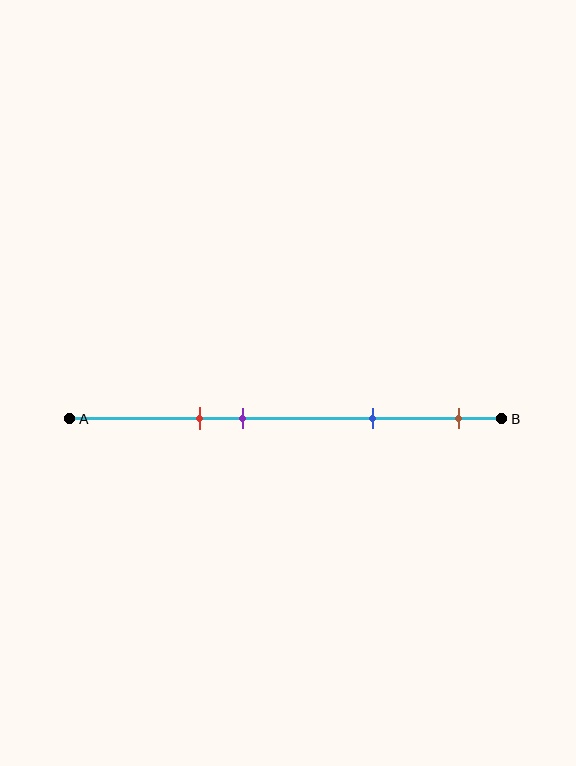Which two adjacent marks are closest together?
The red and purple marks are the closest adjacent pair.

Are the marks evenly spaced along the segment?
No, the marks are not evenly spaced.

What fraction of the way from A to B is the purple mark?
The purple mark is approximately 40% (0.4) of the way from A to B.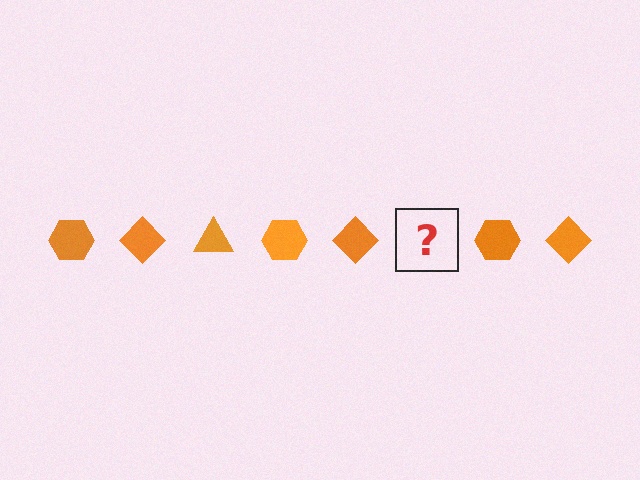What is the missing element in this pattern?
The missing element is an orange triangle.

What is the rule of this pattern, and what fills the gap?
The rule is that the pattern cycles through hexagon, diamond, triangle shapes in orange. The gap should be filled with an orange triangle.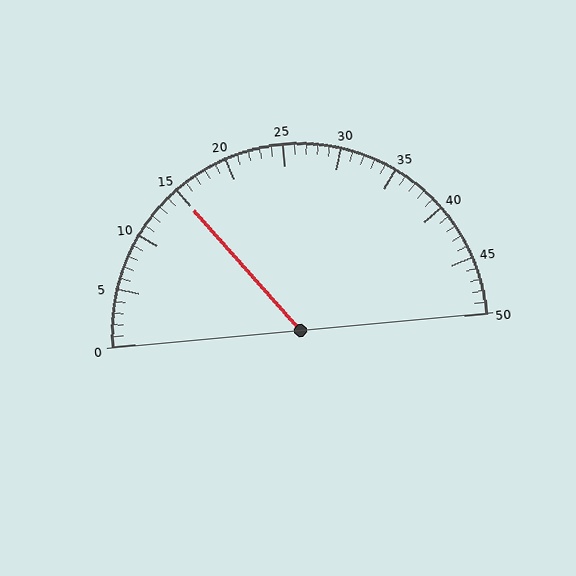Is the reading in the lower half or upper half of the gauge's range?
The reading is in the lower half of the range (0 to 50).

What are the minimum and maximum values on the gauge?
The gauge ranges from 0 to 50.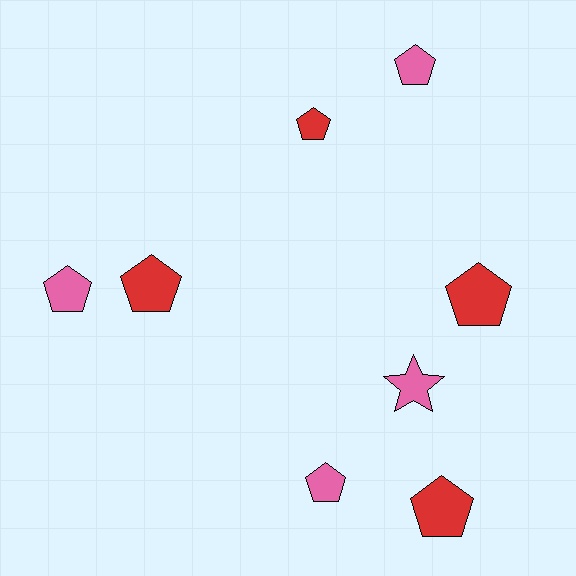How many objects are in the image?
There are 8 objects.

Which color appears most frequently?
Pink, with 4 objects.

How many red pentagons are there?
There are 4 red pentagons.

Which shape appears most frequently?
Pentagon, with 7 objects.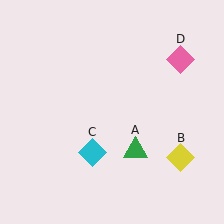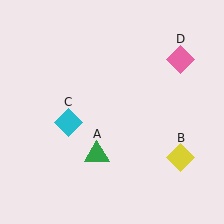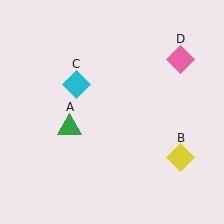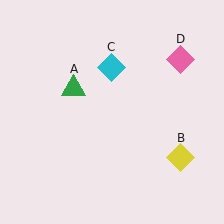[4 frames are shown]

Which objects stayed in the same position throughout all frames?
Yellow diamond (object B) and pink diamond (object D) remained stationary.